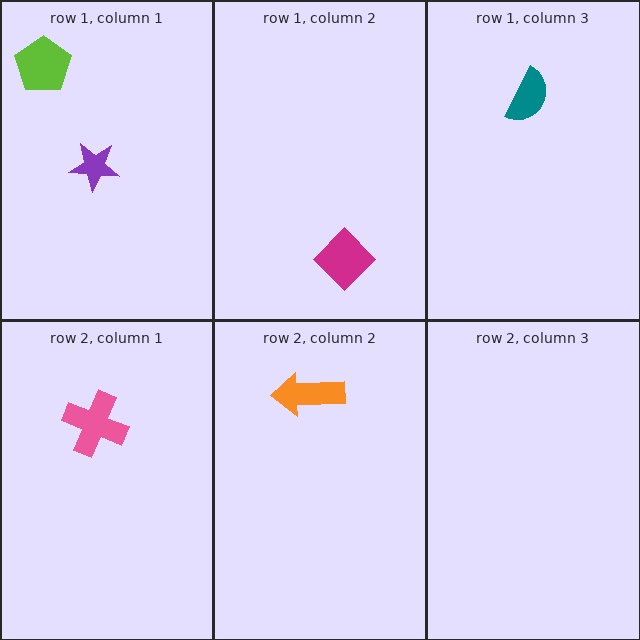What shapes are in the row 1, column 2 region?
The magenta diamond.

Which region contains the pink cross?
The row 2, column 1 region.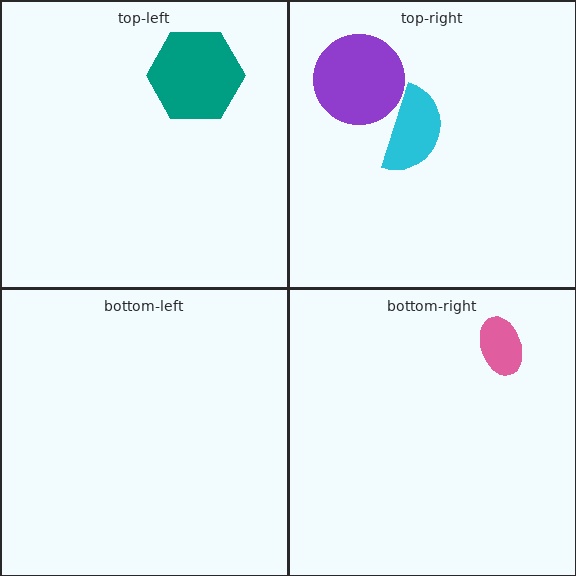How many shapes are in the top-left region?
1.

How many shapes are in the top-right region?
2.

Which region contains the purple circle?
The top-right region.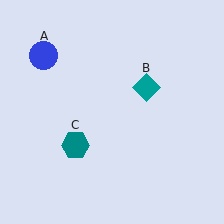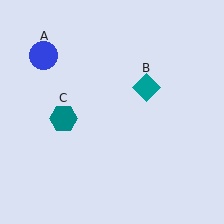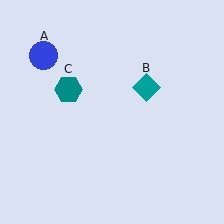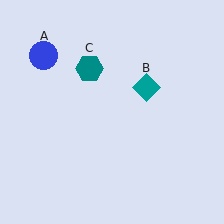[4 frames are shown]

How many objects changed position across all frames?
1 object changed position: teal hexagon (object C).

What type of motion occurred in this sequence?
The teal hexagon (object C) rotated clockwise around the center of the scene.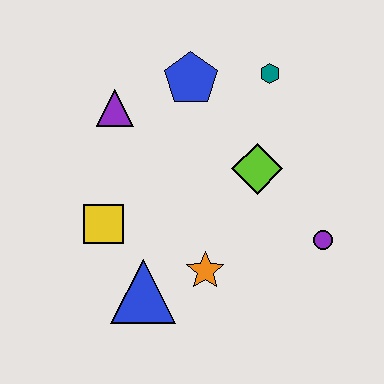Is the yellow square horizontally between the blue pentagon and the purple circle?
No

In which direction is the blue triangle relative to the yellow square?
The blue triangle is below the yellow square.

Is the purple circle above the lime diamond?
No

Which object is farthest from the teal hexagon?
The blue triangle is farthest from the teal hexagon.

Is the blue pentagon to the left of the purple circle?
Yes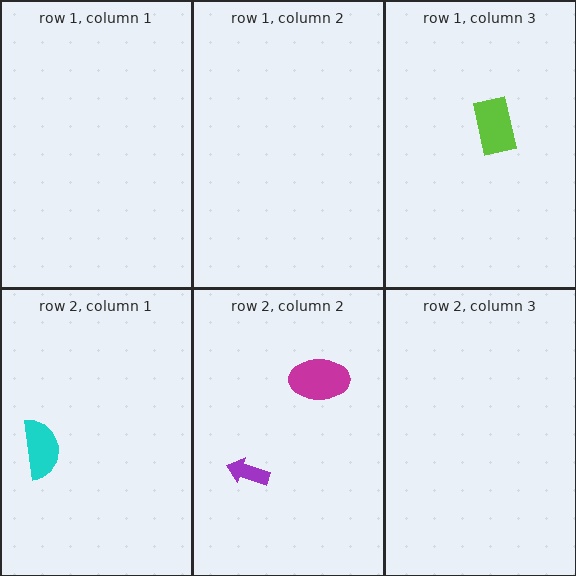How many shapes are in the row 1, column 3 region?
1.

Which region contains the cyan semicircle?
The row 2, column 1 region.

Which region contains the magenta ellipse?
The row 2, column 2 region.